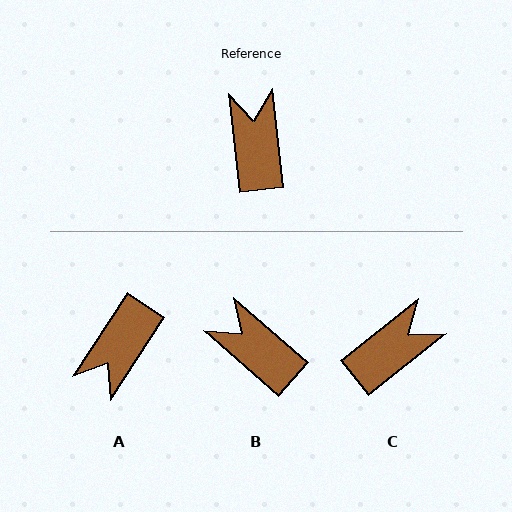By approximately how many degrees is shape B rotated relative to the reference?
Approximately 42 degrees counter-clockwise.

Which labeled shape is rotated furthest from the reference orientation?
A, about 141 degrees away.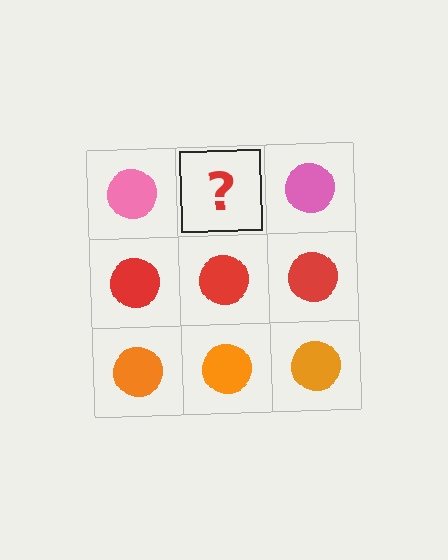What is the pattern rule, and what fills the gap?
The rule is that each row has a consistent color. The gap should be filled with a pink circle.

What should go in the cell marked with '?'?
The missing cell should contain a pink circle.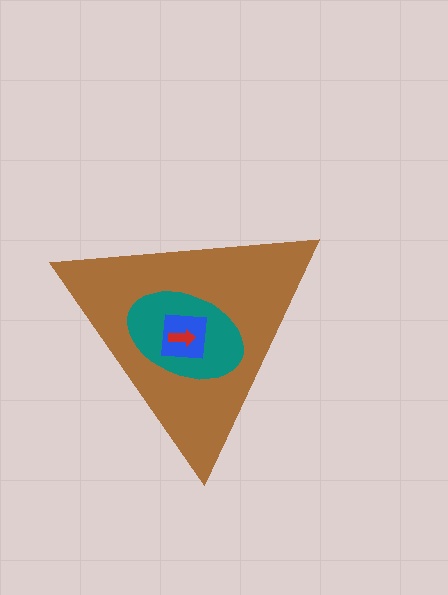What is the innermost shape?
The red arrow.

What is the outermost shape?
The brown triangle.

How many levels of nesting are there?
4.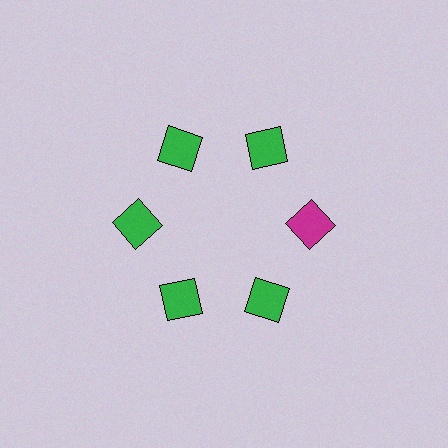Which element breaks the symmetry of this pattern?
The magenta square at roughly the 3 o'clock position breaks the symmetry. All other shapes are green squares.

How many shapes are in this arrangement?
There are 6 shapes arranged in a ring pattern.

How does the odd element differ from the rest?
It has a different color: magenta instead of green.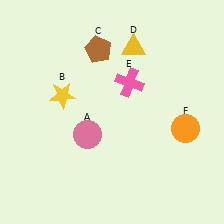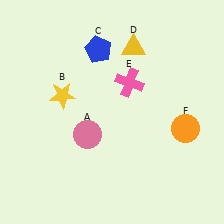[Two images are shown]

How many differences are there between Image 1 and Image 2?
There is 1 difference between the two images.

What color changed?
The pentagon (C) changed from brown in Image 1 to blue in Image 2.